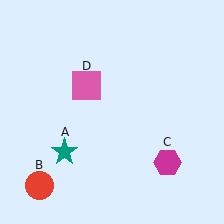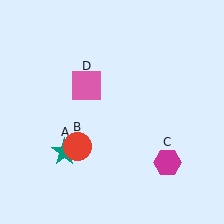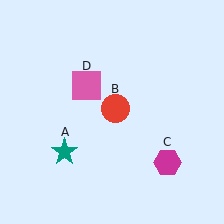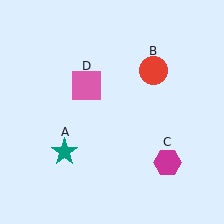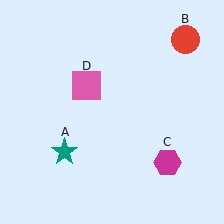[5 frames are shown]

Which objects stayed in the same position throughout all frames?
Teal star (object A) and magenta hexagon (object C) and pink square (object D) remained stationary.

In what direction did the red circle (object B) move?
The red circle (object B) moved up and to the right.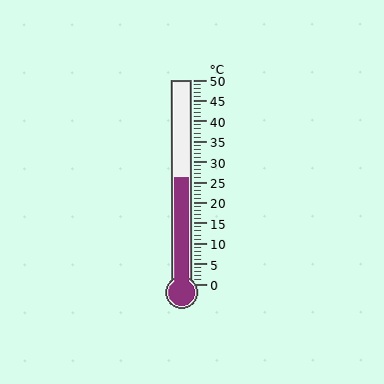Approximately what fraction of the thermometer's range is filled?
The thermometer is filled to approximately 50% of its range.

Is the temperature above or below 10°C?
The temperature is above 10°C.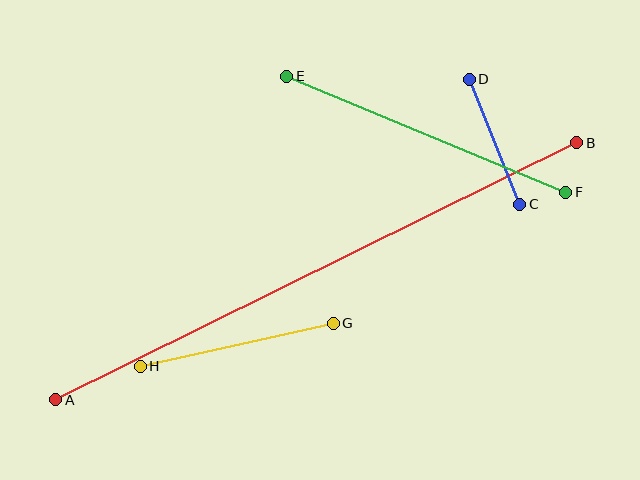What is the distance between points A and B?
The distance is approximately 581 pixels.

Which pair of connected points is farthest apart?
Points A and B are farthest apart.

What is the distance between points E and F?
The distance is approximately 302 pixels.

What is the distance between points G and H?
The distance is approximately 198 pixels.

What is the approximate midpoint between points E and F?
The midpoint is at approximately (426, 134) pixels.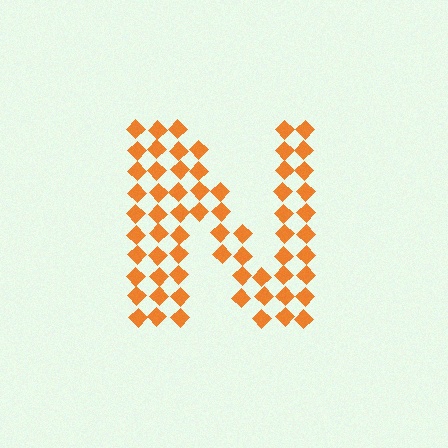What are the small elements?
The small elements are diamonds.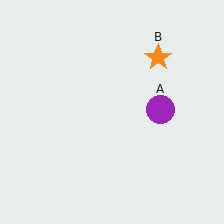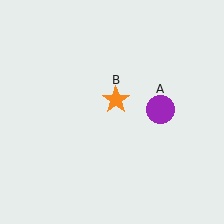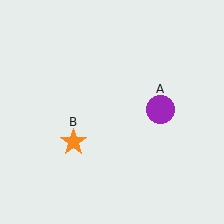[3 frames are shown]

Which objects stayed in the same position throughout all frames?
Purple circle (object A) remained stationary.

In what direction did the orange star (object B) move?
The orange star (object B) moved down and to the left.